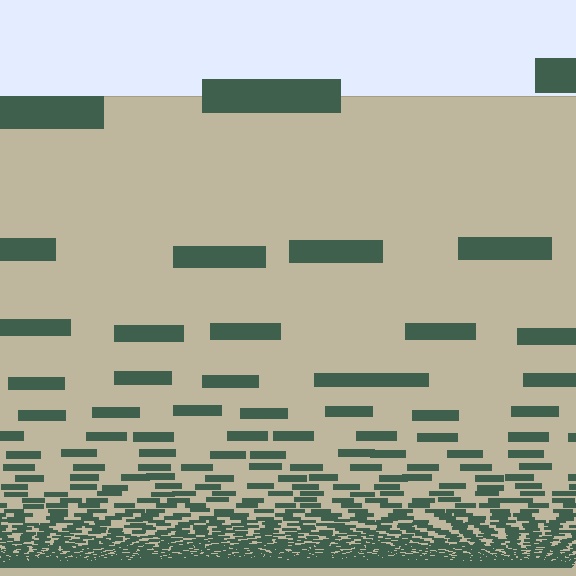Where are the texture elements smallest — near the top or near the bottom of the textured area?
Near the bottom.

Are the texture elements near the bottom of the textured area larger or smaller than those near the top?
Smaller. The gradient is inverted — elements near the bottom are smaller and denser.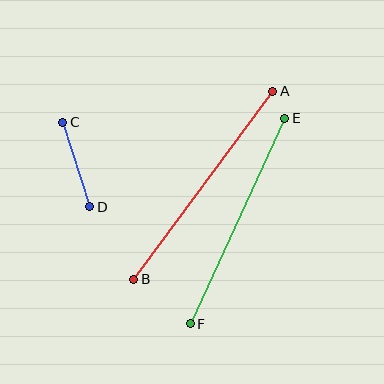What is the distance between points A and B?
The distance is approximately 234 pixels.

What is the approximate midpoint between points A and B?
The midpoint is at approximately (203, 185) pixels.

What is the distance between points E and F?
The distance is approximately 226 pixels.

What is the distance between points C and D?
The distance is approximately 89 pixels.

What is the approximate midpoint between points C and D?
The midpoint is at approximately (76, 164) pixels.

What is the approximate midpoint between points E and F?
The midpoint is at approximately (238, 221) pixels.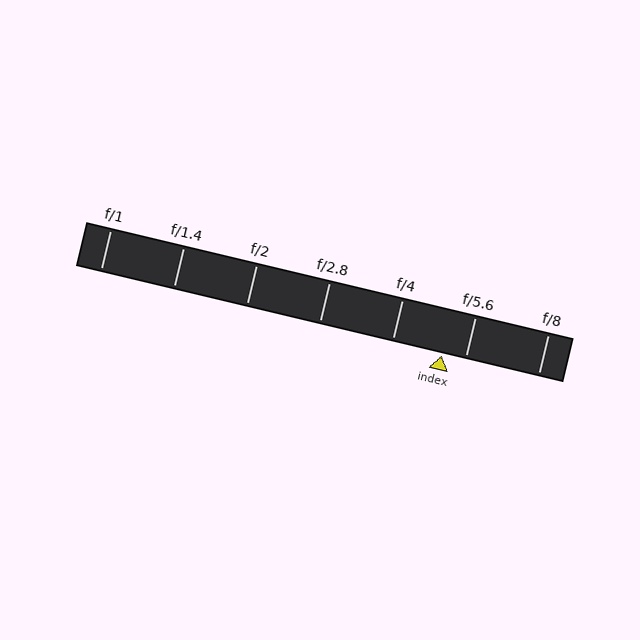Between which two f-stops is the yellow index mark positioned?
The index mark is between f/4 and f/5.6.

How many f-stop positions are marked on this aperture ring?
There are 7 f-stop positions marked.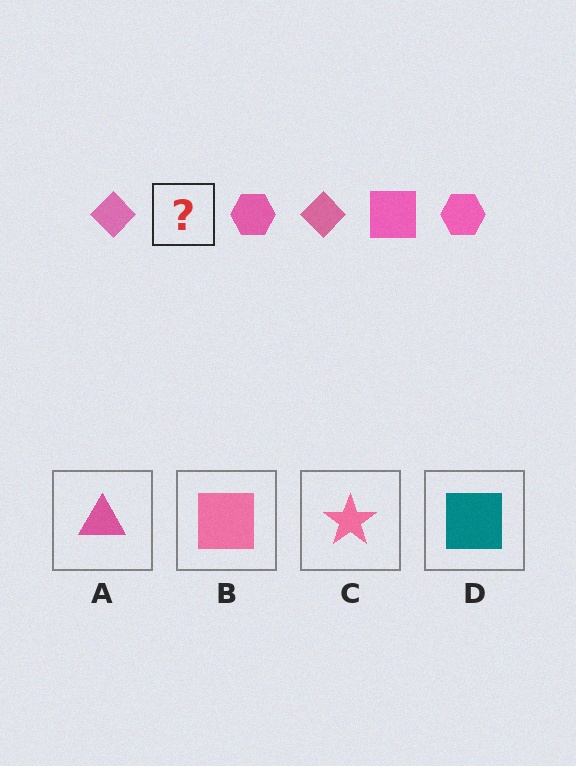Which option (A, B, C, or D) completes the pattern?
B.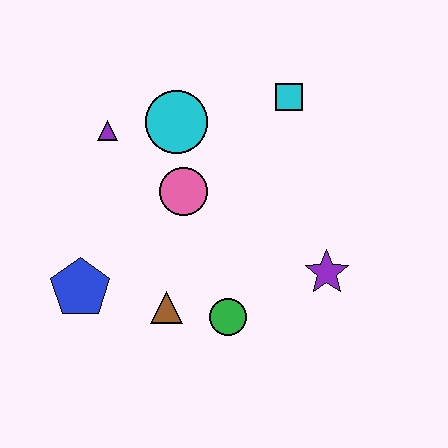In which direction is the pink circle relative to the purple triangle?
The pink circle is to the right of the purple triangle.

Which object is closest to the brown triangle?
The green circle is closest to the brown triangle.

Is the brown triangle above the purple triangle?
No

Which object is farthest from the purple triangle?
The purple star is farthest from the purple triangle.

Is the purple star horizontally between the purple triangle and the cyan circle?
No